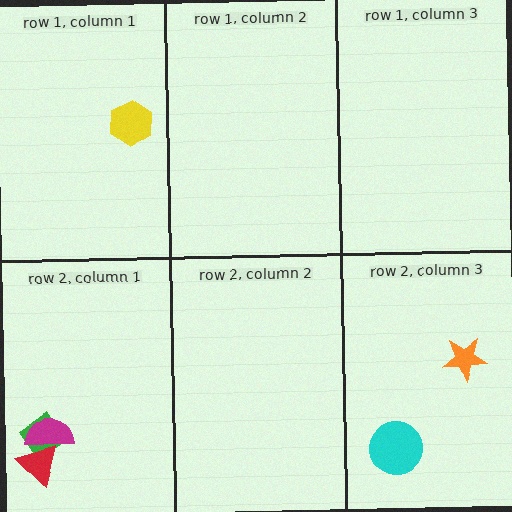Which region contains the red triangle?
The row 2, column 1 region.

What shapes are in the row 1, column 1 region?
The yellow hexagon.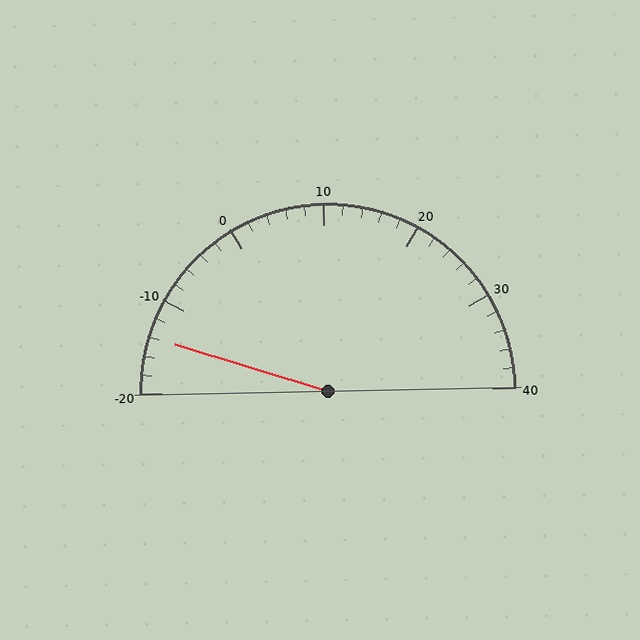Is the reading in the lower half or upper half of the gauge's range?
The reading is in the lower half of the range (-20 to 40).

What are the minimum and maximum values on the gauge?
The gauge ranges from -20 to 40.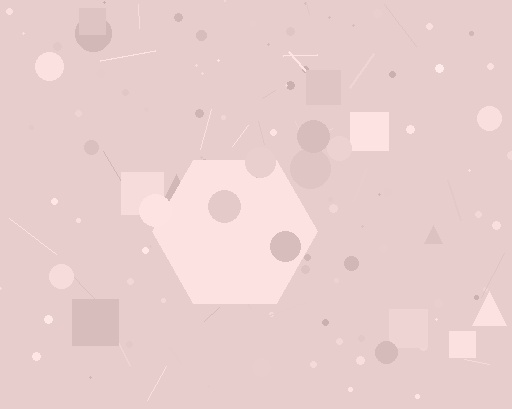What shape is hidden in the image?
A hexagon is hidden in the image.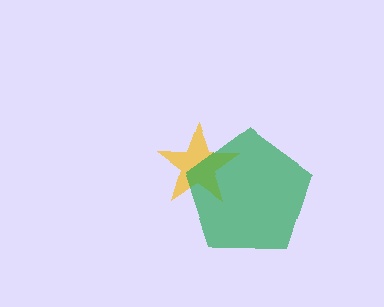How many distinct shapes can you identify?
There are 2 distinct shapes: a yellow star, a green pentagon.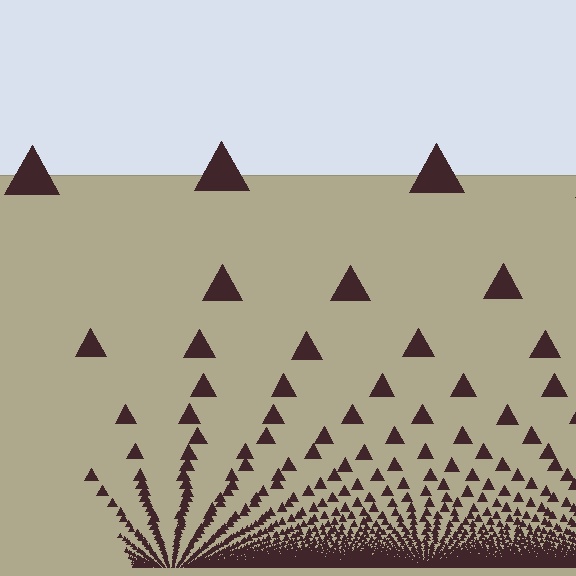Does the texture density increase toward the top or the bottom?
Density increases toward the bottom.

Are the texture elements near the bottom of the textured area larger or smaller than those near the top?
Smaller. The gradient is inverted — elements near the bottom are smaller and denser.